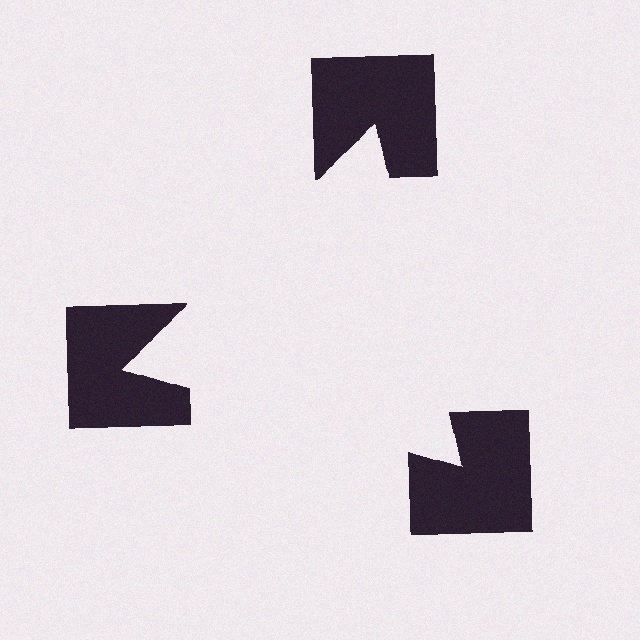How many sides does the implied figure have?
3 sides.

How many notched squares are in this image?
There are 3 — one at each vertex of the illusory triangle.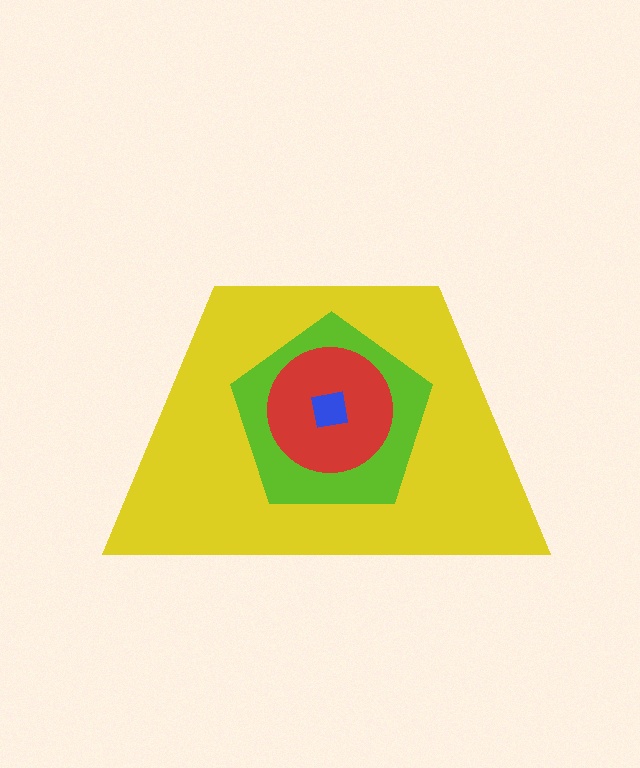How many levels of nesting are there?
4.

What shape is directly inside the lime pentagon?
The red circle.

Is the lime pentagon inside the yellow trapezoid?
Yes.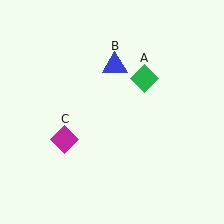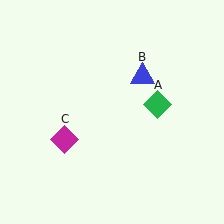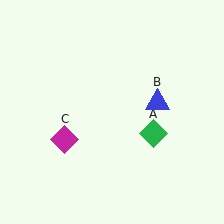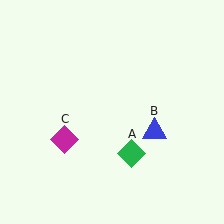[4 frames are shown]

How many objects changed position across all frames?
2 objects changed position: green diamond (object A), blue triangle (object B).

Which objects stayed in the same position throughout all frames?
Magenta diamond (object C) remained stationary.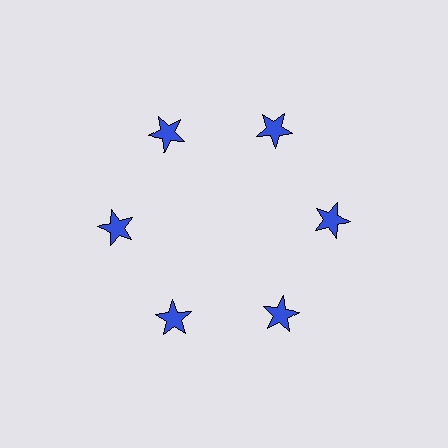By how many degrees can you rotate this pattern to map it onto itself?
The pattern maps onto itself every 60 degrees of rotation.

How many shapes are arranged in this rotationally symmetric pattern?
There are 6 shapes, arranged in 6 groups of 1.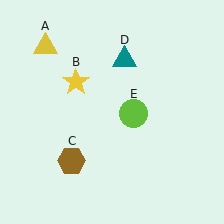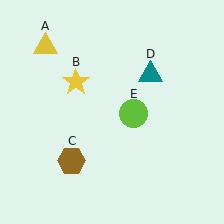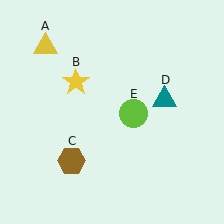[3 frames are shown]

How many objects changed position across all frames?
1 object changed position: teal triangle (object D).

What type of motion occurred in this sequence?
The teal triangle (object D) rotated clockwise around the center of the scene.